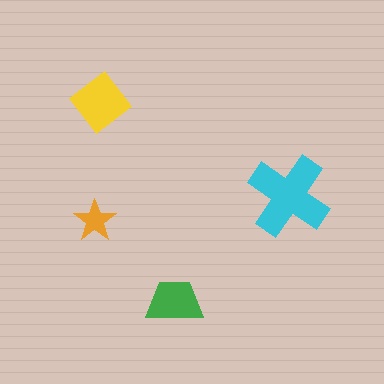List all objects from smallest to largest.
The orange star, the green trapezoid, the yellow diamond, the cyan cross.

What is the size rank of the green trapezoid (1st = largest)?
3rd.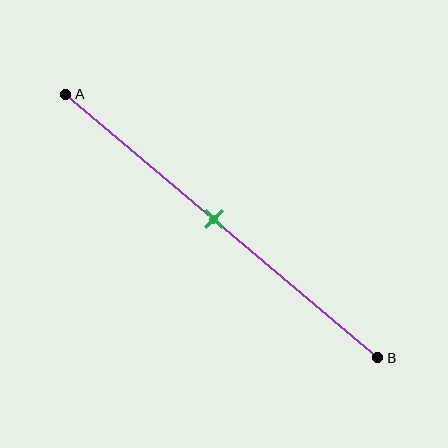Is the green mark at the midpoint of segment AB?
Yes, the mark is approximately at the midpoint.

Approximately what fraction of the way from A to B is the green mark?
The green mark is approximately 45% of the way from A to B.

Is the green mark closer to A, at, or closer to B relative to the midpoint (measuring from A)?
The green mark is approximately at the midpoint of segment AB.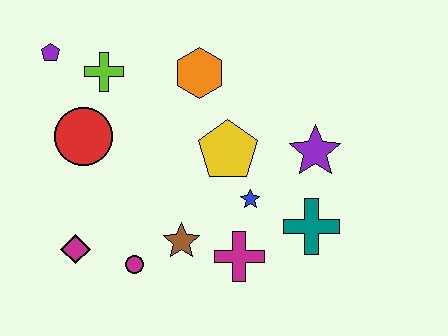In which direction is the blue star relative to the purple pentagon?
The blue star is to the right of the purple pentagon.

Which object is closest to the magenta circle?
The brown star is closest to the magenta circle.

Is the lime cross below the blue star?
No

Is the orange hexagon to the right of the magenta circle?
Yes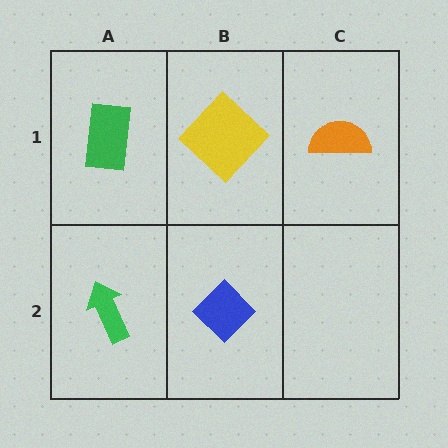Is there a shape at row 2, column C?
No, that cell is empty.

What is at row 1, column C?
An orange semicircle.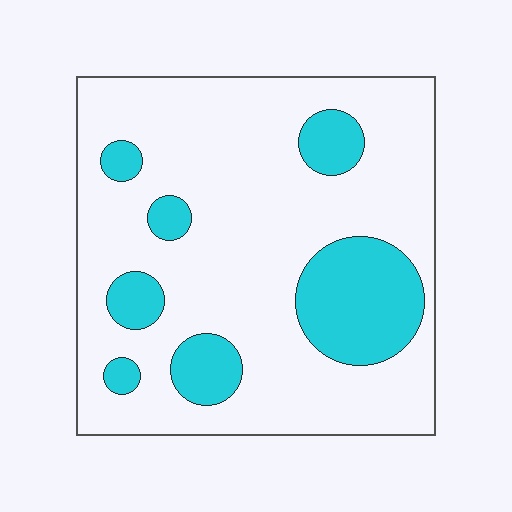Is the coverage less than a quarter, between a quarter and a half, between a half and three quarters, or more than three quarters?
Less than a quarter.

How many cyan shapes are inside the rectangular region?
7.